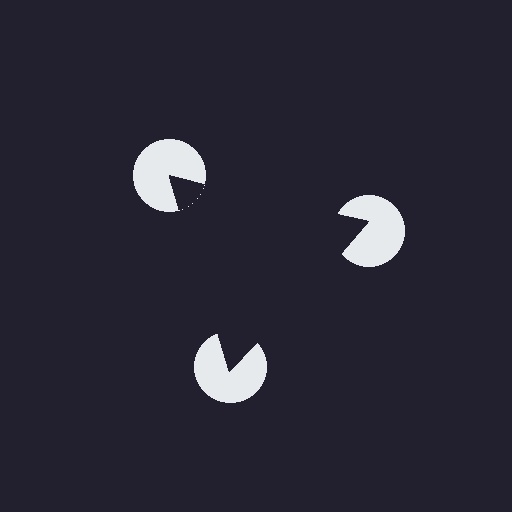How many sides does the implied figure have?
3 sides.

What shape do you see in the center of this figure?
An illusory triangle — its edges are inferred from the aligned wedge cuts in the pac-man discs, not physically drawn.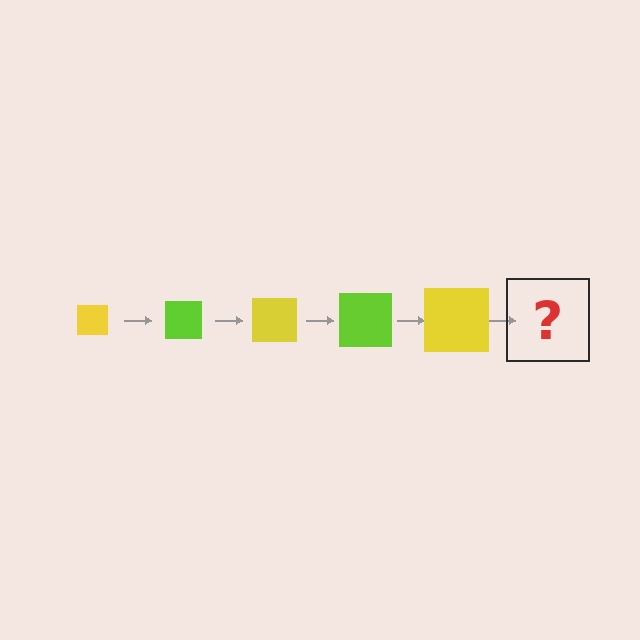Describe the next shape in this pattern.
It should be a lime square, larger than the previous one.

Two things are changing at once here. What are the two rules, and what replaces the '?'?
The two rules are that the square grows larger each step and the color cycles through yellow and lime. The '?' should be a lime square, larger than the previous one.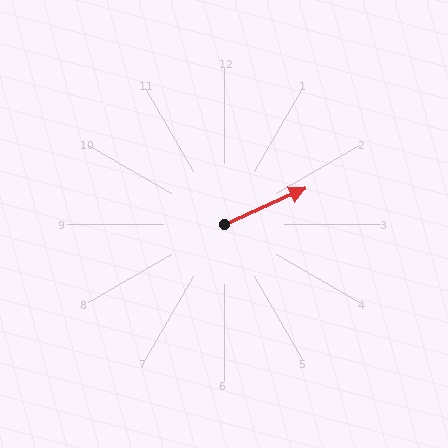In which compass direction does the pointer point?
Northeast.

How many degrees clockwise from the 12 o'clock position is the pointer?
Approximately 66 degrees.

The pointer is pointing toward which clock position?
Roughly 2 o'clock.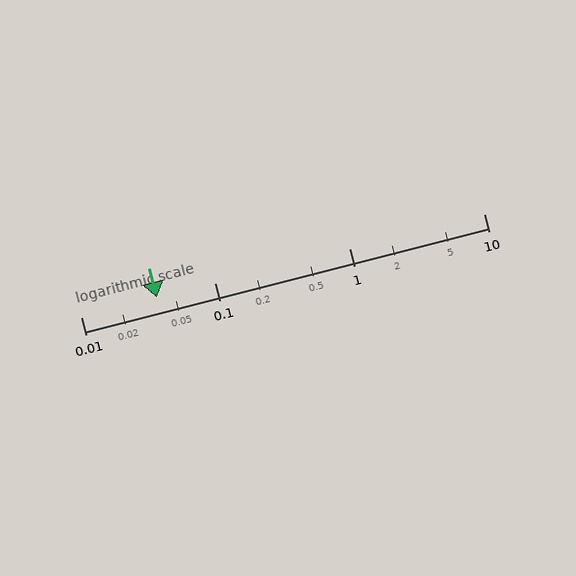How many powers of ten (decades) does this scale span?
The scale spans 3 decades, from 0.01 to 10.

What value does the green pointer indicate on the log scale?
The pointer indicates approximately 0.037.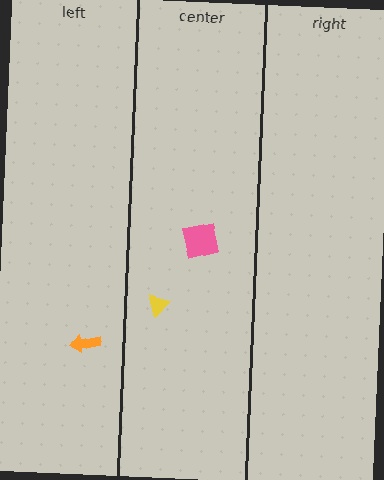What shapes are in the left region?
The orange arrow.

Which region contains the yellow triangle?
The center region.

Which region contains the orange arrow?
The left region.